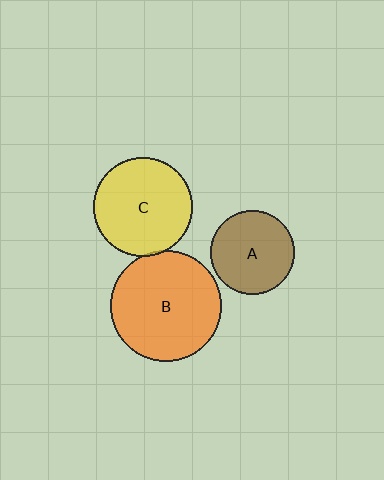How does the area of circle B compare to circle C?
Approximately 1.3 times.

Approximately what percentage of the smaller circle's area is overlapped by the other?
Approximately 5%.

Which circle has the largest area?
Circle B (orange).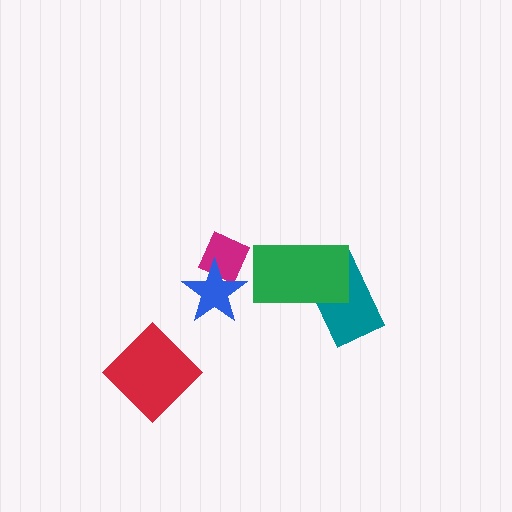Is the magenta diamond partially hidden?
Yes, it is partially covered by another shape.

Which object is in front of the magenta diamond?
The blue star is in front of the magenta diamond.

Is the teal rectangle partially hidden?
Yes, it is partially covered by another shape.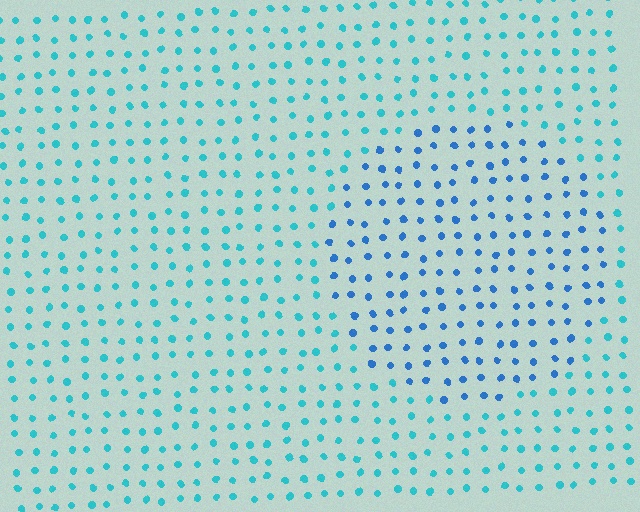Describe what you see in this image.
The image is filled with small cyan elements in a uniform arrangement. A circle-shaped region is visible where the elements are tinted to a slightly different hue, forming a subtle color boundary.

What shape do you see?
I see a circle.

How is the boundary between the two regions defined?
The boundary is defined purely by a slight shift in hue (about 30 degrees). Spacing, size, and orientation are identical on both sides.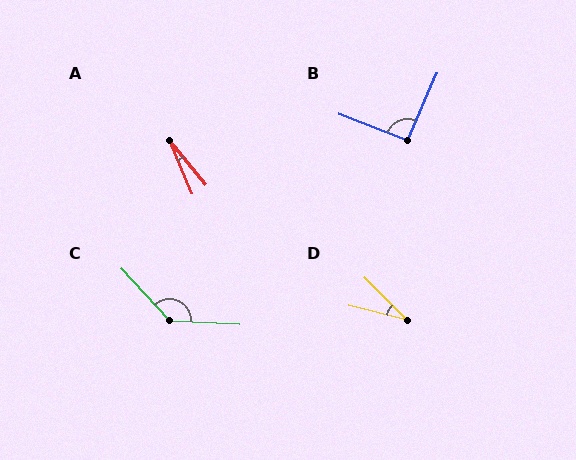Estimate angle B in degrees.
Approximately 92 degrees.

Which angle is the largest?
C, at approximately 135 degrees.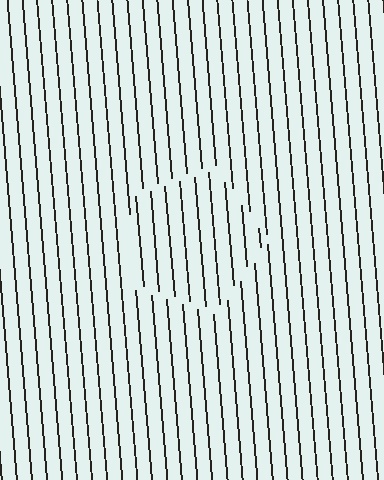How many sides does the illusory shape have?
5 sides — the line-ends trace a pentagon.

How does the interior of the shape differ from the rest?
The interior of the shape contains the same grating, shifted by half a period — the contour is defined by the phase discontinuity where line-ends from the inner and outer gratings abut.